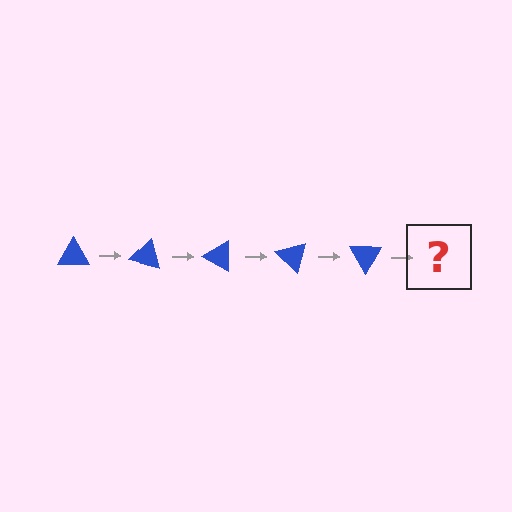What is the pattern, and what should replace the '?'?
The pattern is that the triangle rotates 15 degrees each step. The '?' should be a blue triangle rotated 75 degrees.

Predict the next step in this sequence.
The next step is a blue triangle rotated 75 degrees.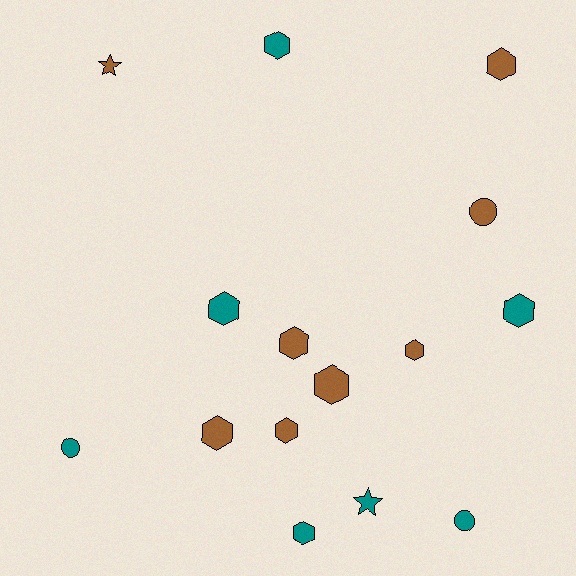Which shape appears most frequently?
Hexagon, with 10 objects.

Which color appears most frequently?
Brown, with 8 objects.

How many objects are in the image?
There are 15 objects.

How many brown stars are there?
There is 1 brown star.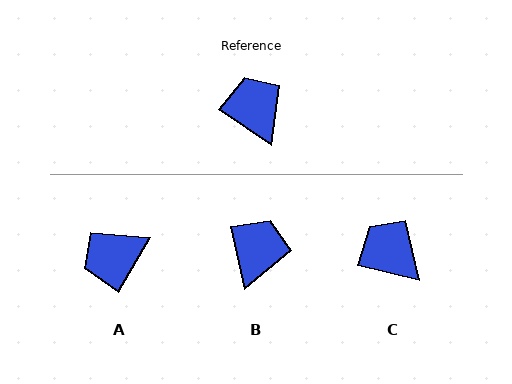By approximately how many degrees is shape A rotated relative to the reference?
Approximately 94 degrees counter-clockwise.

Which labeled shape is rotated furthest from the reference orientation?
A, about 94 degrees away.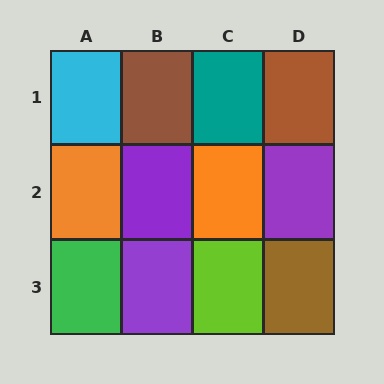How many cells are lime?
1 cell is lime.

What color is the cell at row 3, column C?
Lime.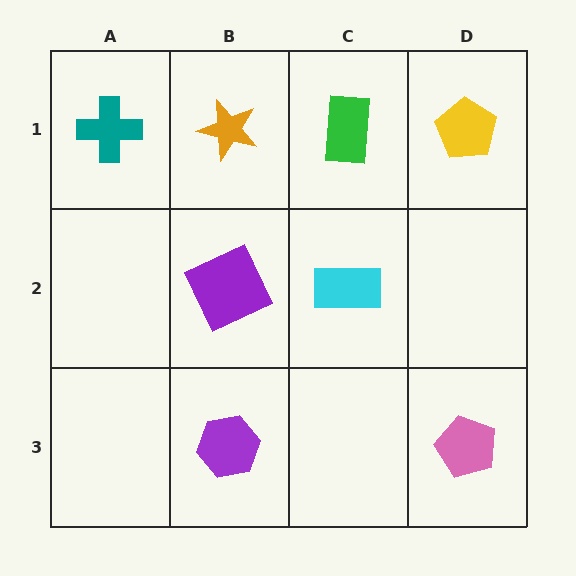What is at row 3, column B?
A purple hexagon.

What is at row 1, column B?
An orange star.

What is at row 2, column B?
A purple square.